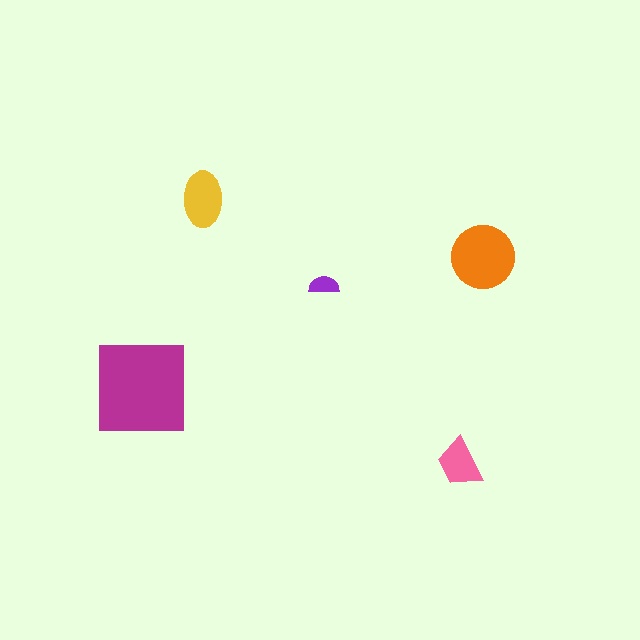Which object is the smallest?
The purple semicircle.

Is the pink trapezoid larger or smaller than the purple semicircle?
Larger.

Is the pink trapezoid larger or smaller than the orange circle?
Smaller.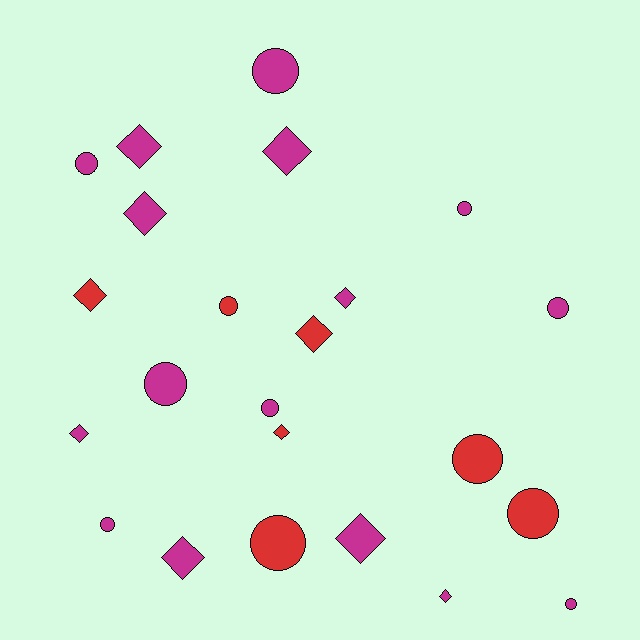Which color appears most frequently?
Magenta, with 16 objects.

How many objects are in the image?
There are 23 objects.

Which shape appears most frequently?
Circle, with 12 objects.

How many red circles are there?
There are 4 red circles.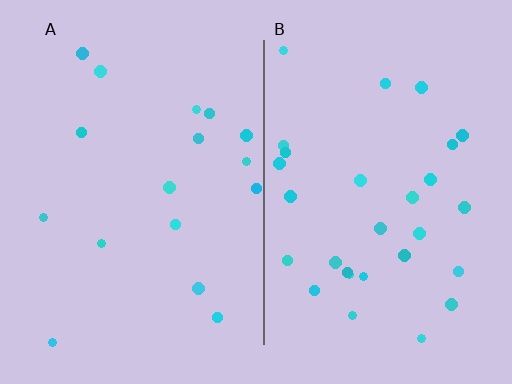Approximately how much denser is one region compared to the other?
Approximately 1.7× — region B over region A.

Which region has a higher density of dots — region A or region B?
B (the right).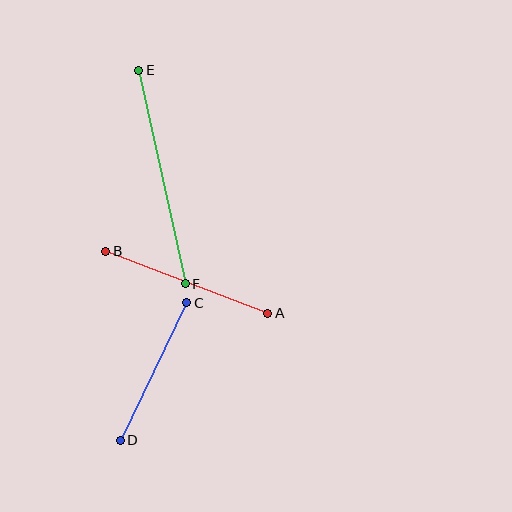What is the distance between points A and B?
The distance is approximately 174 pixels.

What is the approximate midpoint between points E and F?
The midpoint is at approximately (162, 177) pixels.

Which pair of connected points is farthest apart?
Points E and F are farthest apart.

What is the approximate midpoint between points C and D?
The midpoint is at approximately (153, 372) pixels.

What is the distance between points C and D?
The distance is approximately 153 pixels.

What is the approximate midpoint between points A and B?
The midpoint is at approximately (187, 282) pixels.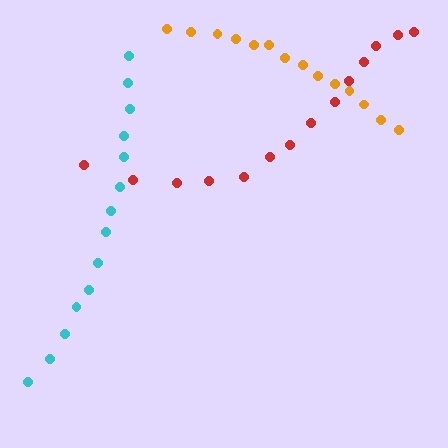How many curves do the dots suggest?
There are 3 distinct paths.